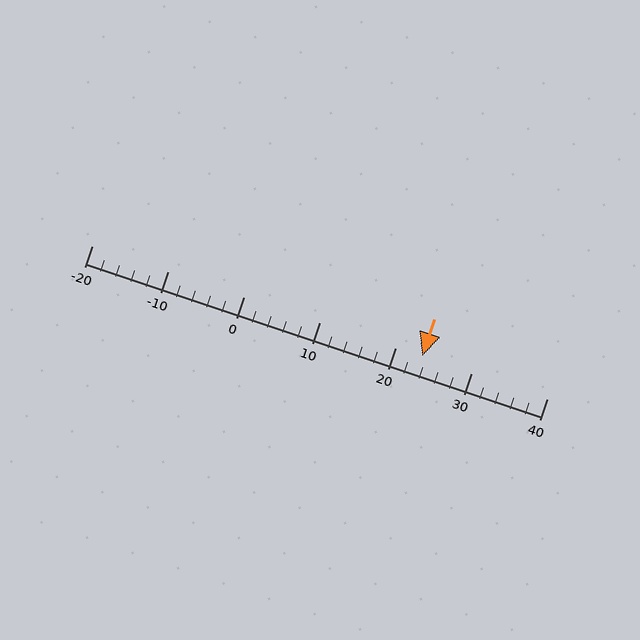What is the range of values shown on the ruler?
The ruler shows values from -20 to 40.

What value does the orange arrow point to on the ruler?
The orange arrow points to approximately 24.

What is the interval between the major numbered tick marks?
The major tick marks are spaced 10 units apart.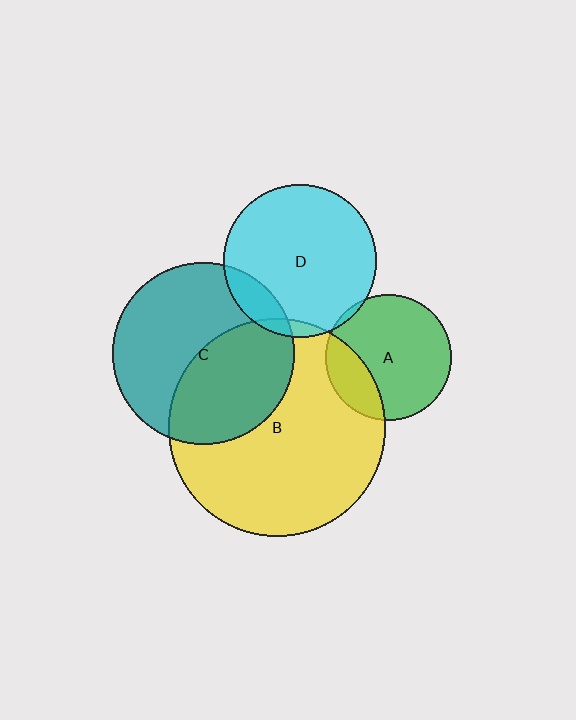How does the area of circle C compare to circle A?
Approximately 2.1 times.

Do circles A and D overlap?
Yes.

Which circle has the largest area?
Circle B (yellow).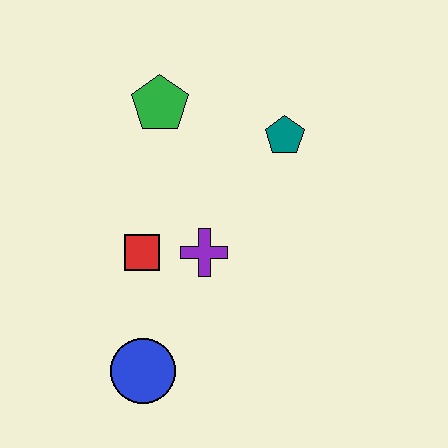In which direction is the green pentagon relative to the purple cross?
The green pentagon is above the purple cross.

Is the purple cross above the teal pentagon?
No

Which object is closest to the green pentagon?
The teal pentagon is closest to the green pentagon.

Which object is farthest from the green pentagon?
The blue circle is farthest from the green pentagon.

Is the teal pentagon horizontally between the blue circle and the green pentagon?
No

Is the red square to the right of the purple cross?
No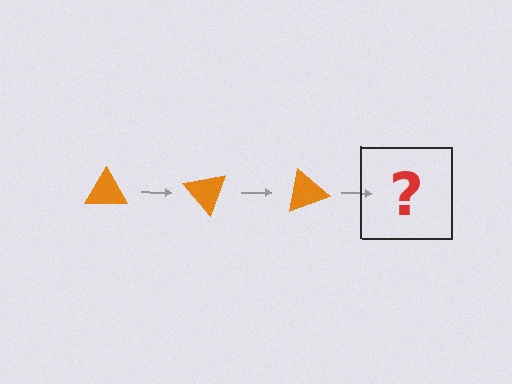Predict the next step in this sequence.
The next step is an orange triangle rotated 150 degrees.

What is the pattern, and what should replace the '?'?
The pattern is that the triangle rotates 50 degrees each step. The '?' should be an orange triangle rotated 150 degrees.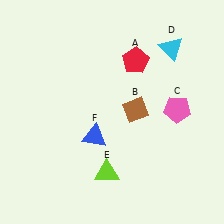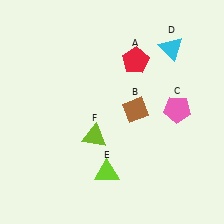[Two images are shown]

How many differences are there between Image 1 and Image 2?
There is 1 difference between the two images.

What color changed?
The triangle (F) changed from blue in Image 1 to lime in Image 2.